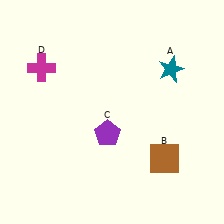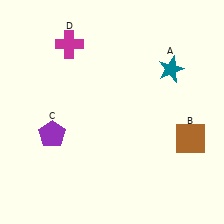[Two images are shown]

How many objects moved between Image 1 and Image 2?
3 objects moved between the two images.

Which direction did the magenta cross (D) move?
The magenta cross (D) moved right.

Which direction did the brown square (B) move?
The brown square (B) moved right.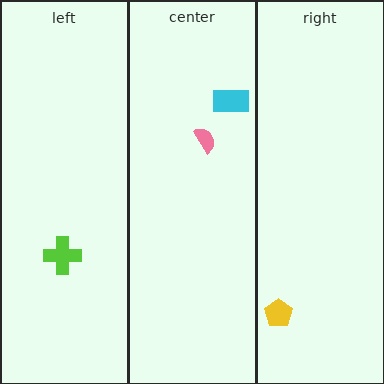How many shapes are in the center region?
2.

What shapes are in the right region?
The yellow pentagon.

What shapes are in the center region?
The cyan rectangle, the pink semicircle.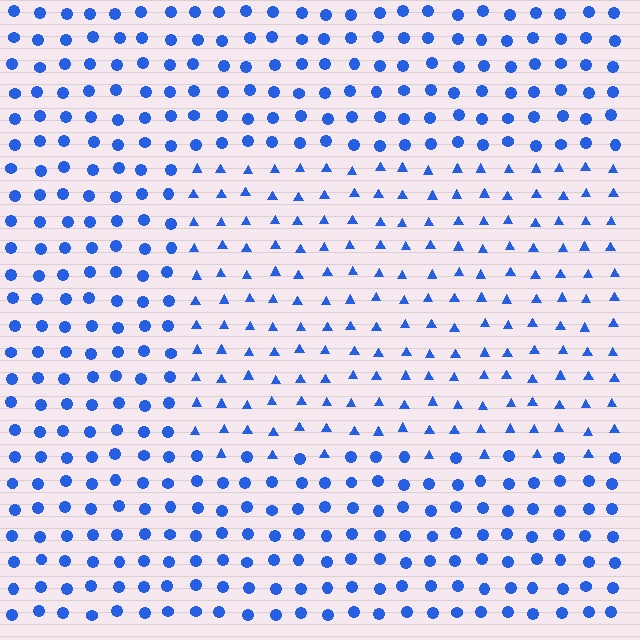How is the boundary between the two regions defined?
The boundary is defined by a change in element shape: triangles inside vs. circles outside. All elements share the same color and spacing.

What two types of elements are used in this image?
The image uses triangles inside the rectangle region and circles outside it.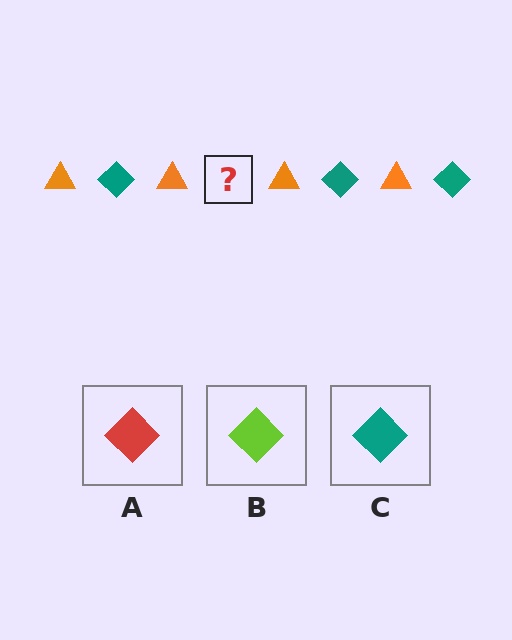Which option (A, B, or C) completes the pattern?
C.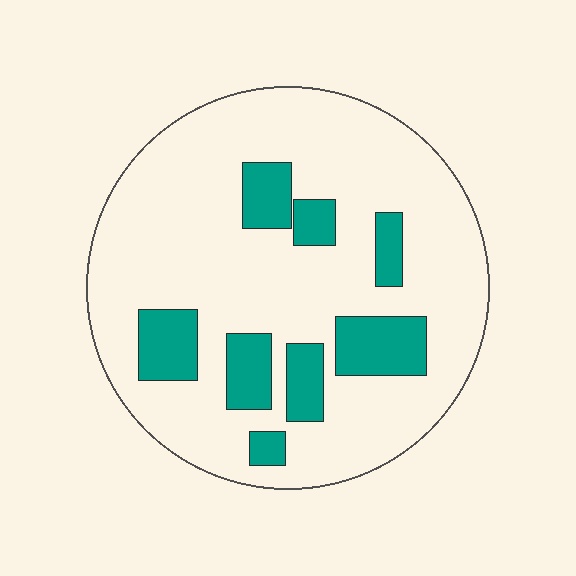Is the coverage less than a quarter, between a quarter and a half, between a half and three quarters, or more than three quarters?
Less than a quarter.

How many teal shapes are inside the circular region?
8.